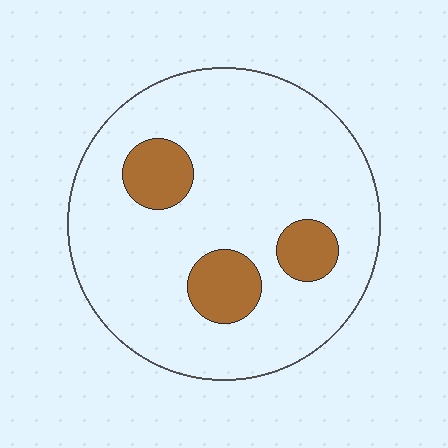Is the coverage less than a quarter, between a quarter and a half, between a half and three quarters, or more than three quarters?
Less than a quarter.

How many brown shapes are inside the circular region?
3.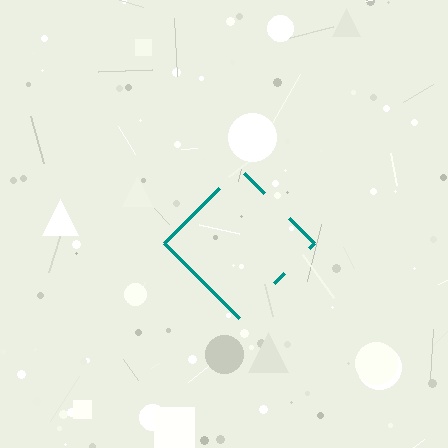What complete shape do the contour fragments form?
The contour fragments form a diamond.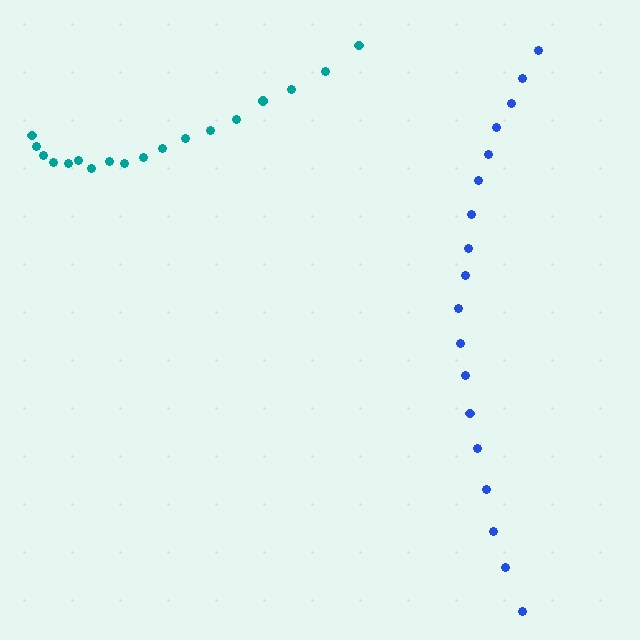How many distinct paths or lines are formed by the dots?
There are 2 distinct paths.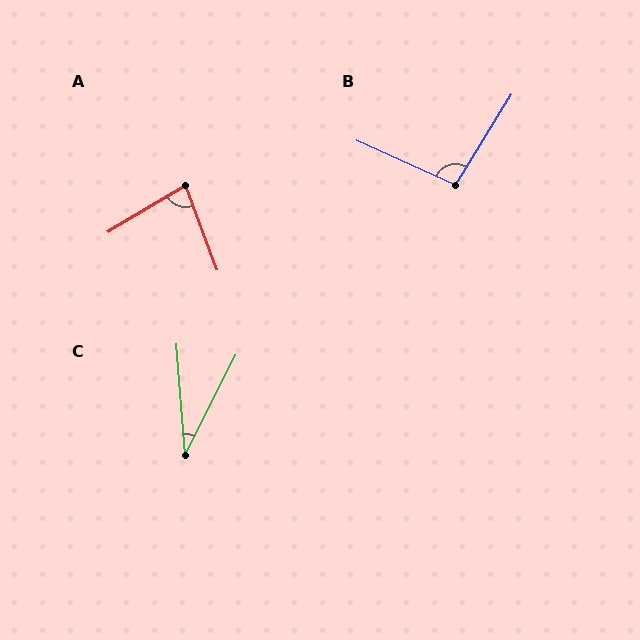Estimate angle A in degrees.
Approximately 80 degrees.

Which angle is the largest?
B, at approximately 97 degrees.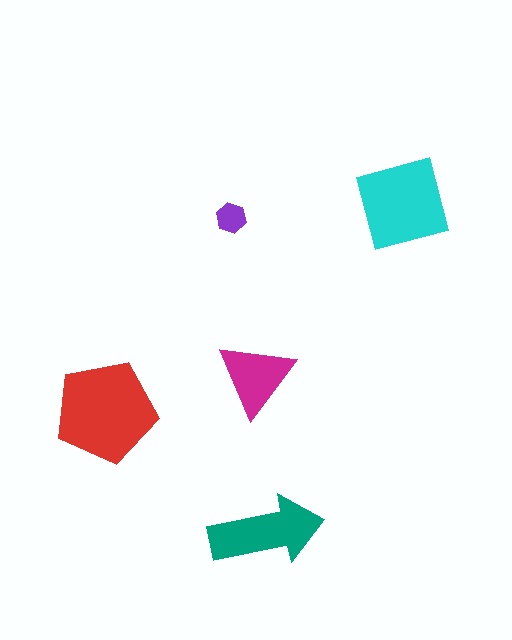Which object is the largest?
The red pentagon.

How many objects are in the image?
There are 5 objects in the image.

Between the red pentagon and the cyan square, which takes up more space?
The red pentagon.